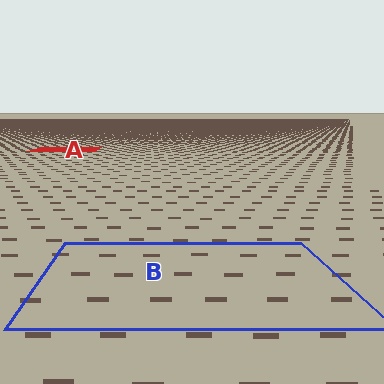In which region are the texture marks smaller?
The texture marks are smaller in region A, because it is farther away.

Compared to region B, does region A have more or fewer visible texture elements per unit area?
Region A has more texture elements per unit area — they are packed more densely because it is farther away.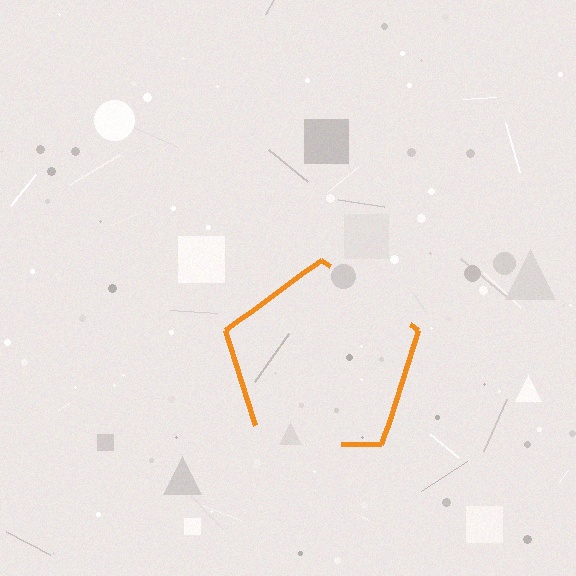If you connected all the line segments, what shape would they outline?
They would outline a pentagon.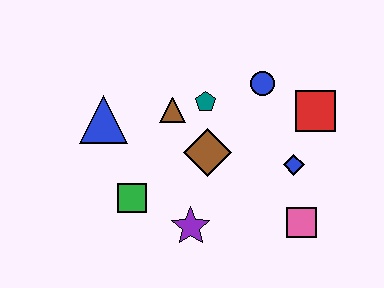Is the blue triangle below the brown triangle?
Yes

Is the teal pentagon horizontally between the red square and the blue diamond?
No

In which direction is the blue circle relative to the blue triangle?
The blue circle is to the right of the blue triangle.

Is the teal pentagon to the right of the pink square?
No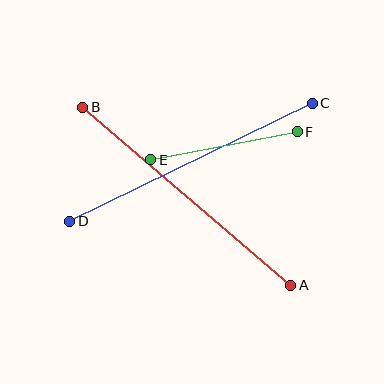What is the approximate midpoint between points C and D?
The midpoint is at approximately (191, 162) pixels.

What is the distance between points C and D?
The distance is approximately 270 pixels.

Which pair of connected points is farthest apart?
Points A and B are farthest apart.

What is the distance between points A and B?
The distance is approximately 274 pixels.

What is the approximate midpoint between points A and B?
The midpoint is at approximately (187, 196) pixels.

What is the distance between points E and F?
The distance is approximately 149 pixels.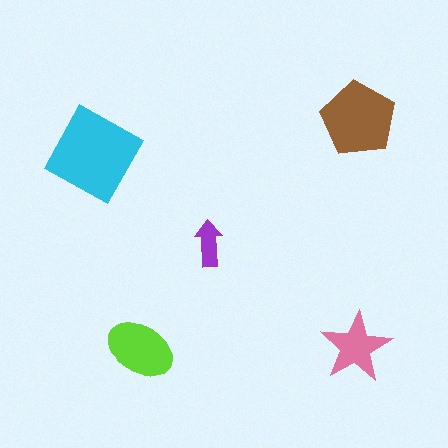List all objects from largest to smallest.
The cyan diamond, the brown pentagon, the lime ellipse, the pink star, the purple arrow.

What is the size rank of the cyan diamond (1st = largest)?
1st.